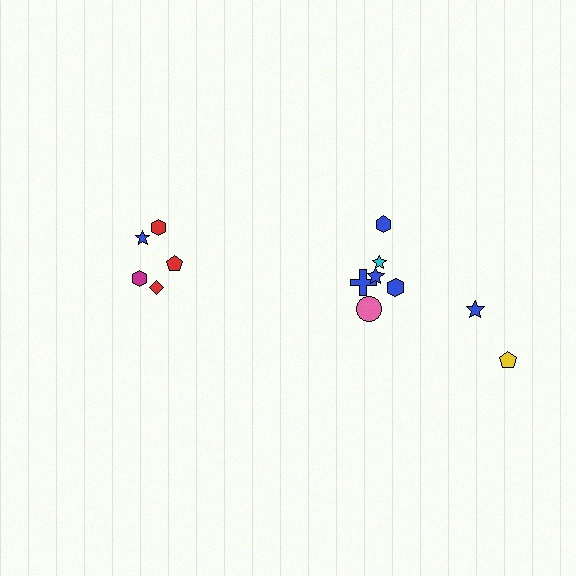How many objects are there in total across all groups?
There are 13 objects.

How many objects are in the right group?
There are 8 objects.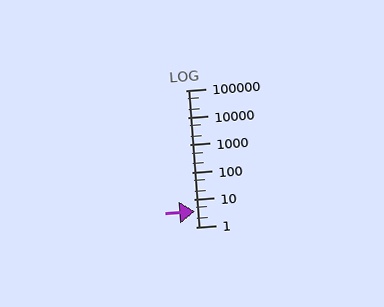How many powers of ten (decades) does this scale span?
The scale spans 5 decades, from 1 to 100000.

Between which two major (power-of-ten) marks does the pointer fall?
The pointer is between 1 and 10.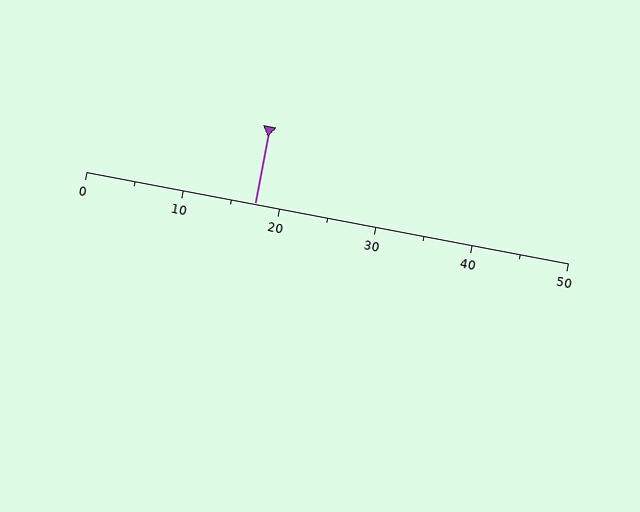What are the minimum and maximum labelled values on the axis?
The axis runs from 0 to 50.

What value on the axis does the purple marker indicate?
The marker indicates approximately 17.5.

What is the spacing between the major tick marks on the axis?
The major ticks are spaced 10 apart.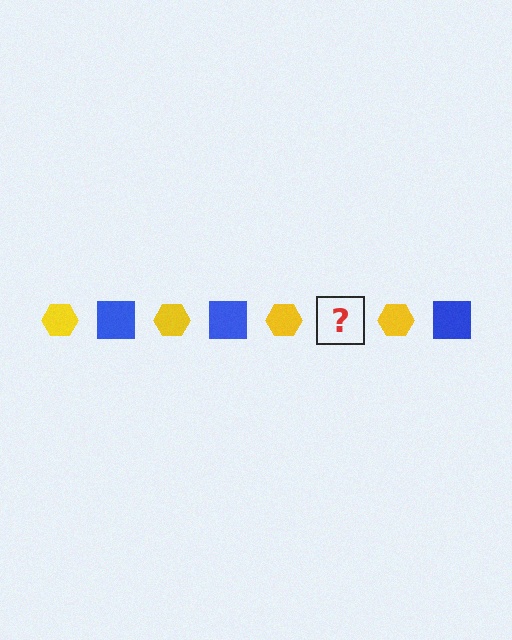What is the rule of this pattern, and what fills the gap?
The rule is that the pattern alternates between yellow hexagon and blue square. The gap should be filled with a blue square.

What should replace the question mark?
The question mark should be replaced with a blue square.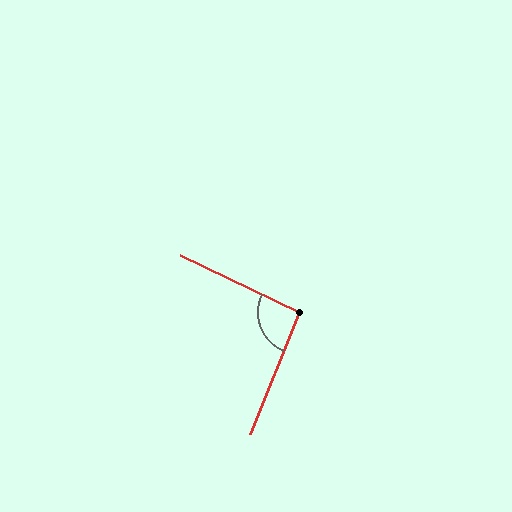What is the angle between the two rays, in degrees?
Approximately 94 degrees.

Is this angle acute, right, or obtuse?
It is approximately a right angle.